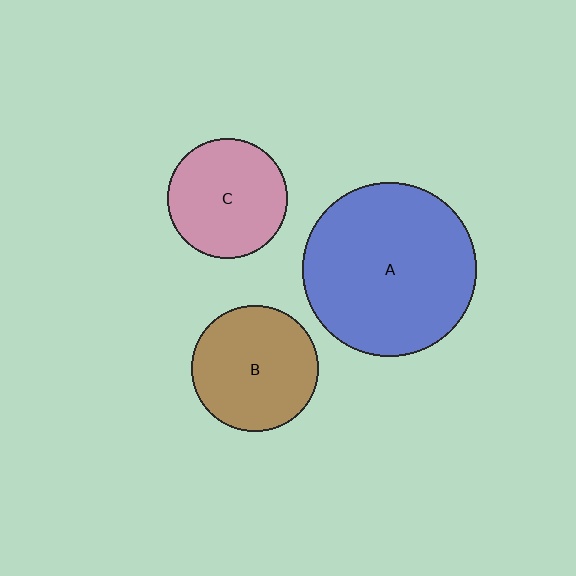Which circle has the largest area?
Circle A (blue).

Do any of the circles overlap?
No, none of the circles overlap.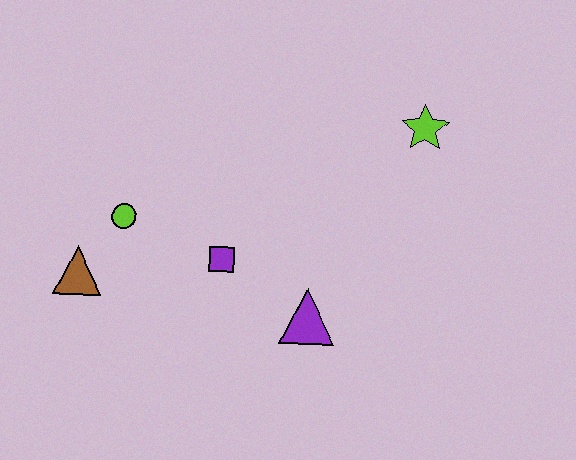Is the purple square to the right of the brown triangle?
Yes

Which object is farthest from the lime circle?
The lime star is farthest from the lime circle.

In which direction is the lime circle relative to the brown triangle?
The lime circle is above the brown triangle.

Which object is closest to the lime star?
The purple triangle is closest to the lime star.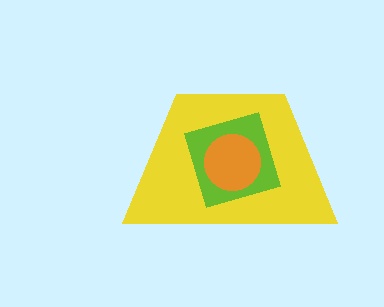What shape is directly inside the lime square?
The orange circle.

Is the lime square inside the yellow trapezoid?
Yes.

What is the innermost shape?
The orange circle.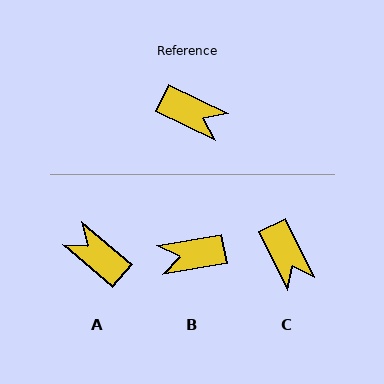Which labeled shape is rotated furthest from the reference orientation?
A, about 165 degrees away.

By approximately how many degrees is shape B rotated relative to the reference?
Approximately 144 degrees clockwise.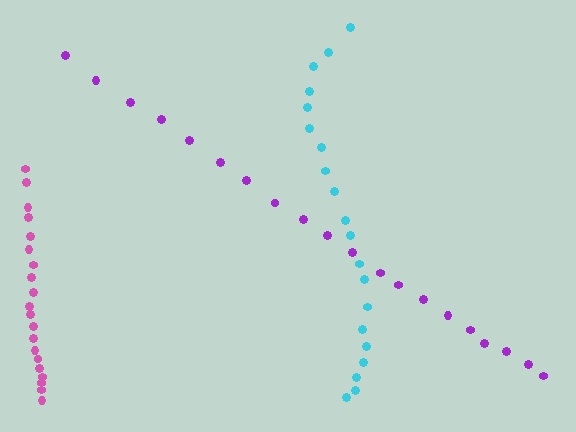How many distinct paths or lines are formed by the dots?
There are 3 distinct paths.